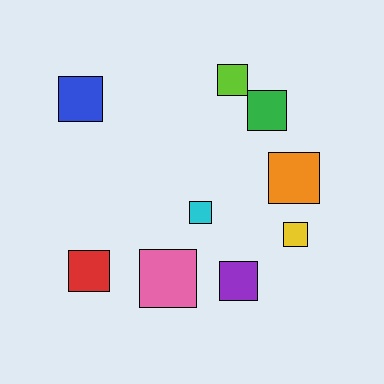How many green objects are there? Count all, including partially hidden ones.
There is 1 green object.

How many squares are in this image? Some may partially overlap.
There are 9 squares.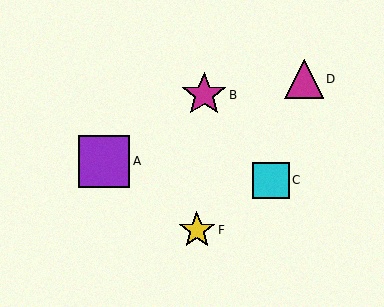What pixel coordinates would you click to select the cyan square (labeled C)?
Click at (271, 180) to select the cyan square C.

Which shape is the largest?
The purple square (labeled A) is the largest.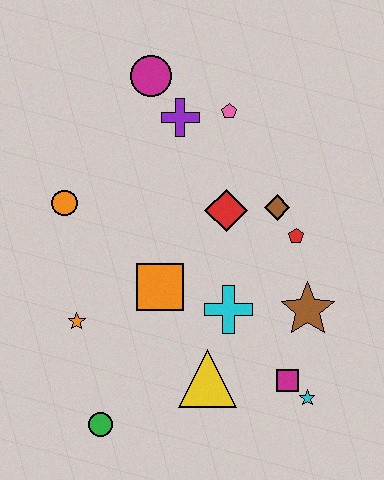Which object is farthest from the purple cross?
The green circle is farthest from the purple cross.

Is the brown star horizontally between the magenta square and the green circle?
No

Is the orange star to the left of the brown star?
Yes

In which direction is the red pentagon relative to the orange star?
The red pentagon is to the right of the orange star.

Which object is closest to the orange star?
The orange square is closest to the orange star.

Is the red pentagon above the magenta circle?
No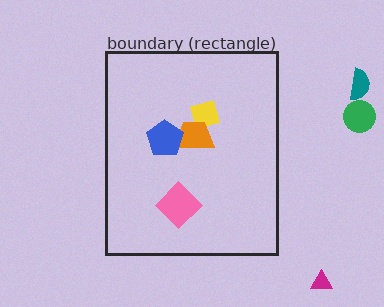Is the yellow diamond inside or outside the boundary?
Inside.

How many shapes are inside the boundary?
4 inside, 3 outside.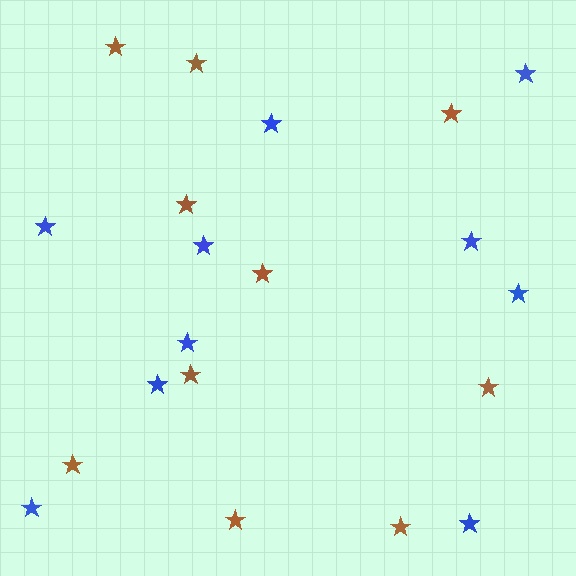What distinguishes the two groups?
There are 2 groups: one group of brown stars (10) and one group of blue stars (10).